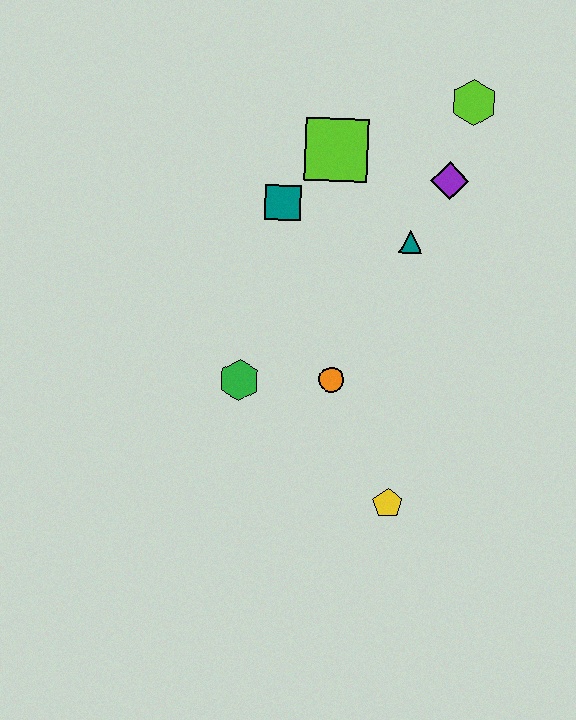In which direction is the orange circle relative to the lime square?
The orange circle is below the lime square.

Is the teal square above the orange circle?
Yes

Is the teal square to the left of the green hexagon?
No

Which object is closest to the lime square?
The teal square is closest to the lime square.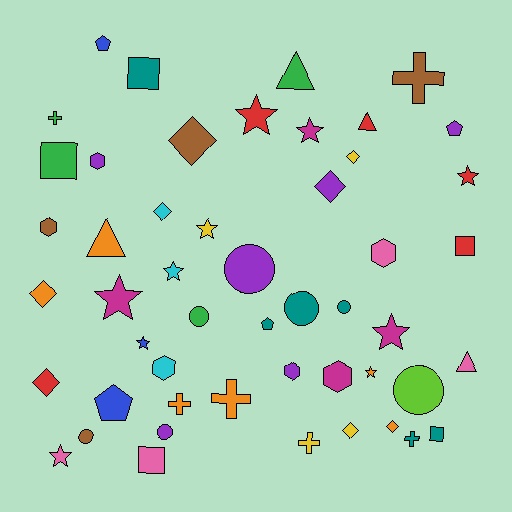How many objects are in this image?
There are 50 objects.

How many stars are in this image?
There are 10 stars.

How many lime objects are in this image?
There is 1 lime object.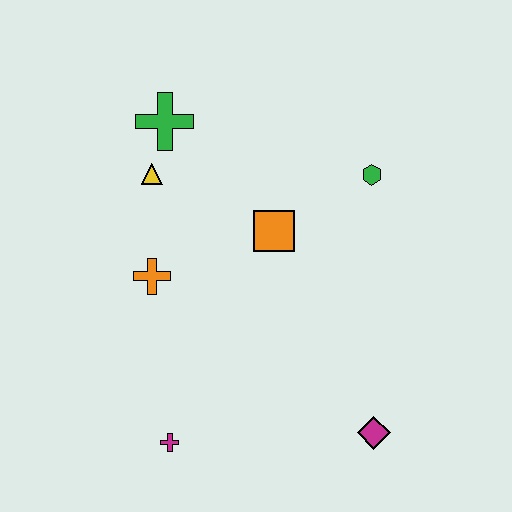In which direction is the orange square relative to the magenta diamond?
The orange square is above the magenta diamond.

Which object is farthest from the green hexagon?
The magenta cross is farthest from the green hexagon.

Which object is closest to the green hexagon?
The orange square is closest to the green hexagon.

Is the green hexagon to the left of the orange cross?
No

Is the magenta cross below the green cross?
Yes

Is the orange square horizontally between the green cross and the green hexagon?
Yes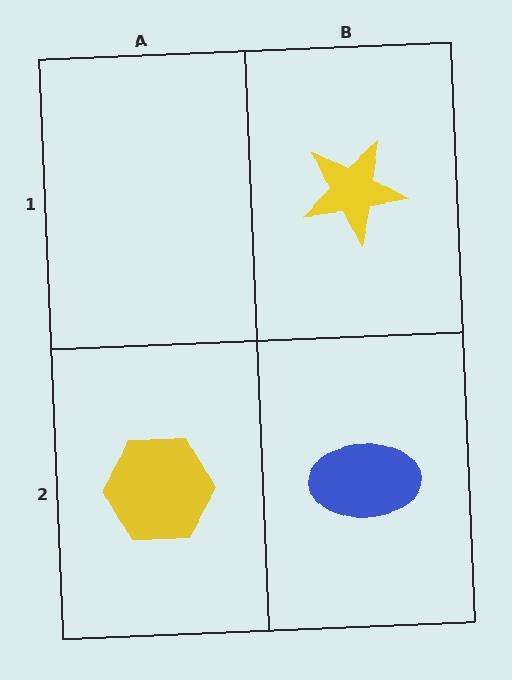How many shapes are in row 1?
1 shape.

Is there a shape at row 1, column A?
No, that cell is empty.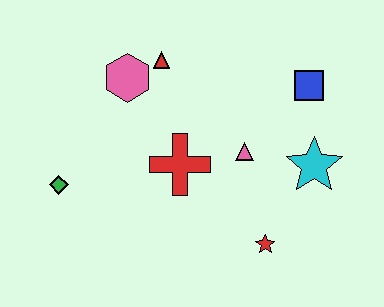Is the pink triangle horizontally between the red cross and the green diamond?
No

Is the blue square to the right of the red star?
Yes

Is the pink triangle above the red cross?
Yes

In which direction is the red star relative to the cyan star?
The red star is below the cyan star.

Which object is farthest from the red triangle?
The red star is farthest from the red triangle.